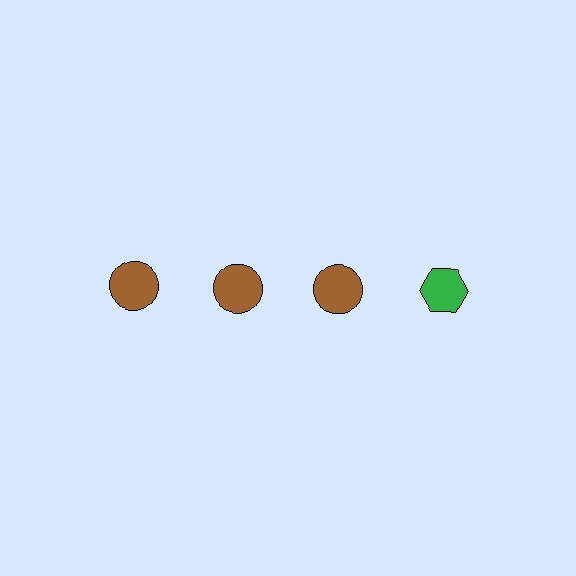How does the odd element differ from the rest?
It differs in both color (green instead of brown) and shape (hexagon instead of circle).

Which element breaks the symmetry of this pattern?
The green hexagon in the top row, second from right column breaks the symmetry. All other shapes are brown circles.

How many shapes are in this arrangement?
There are 4 shapes arranged in a grid pattern.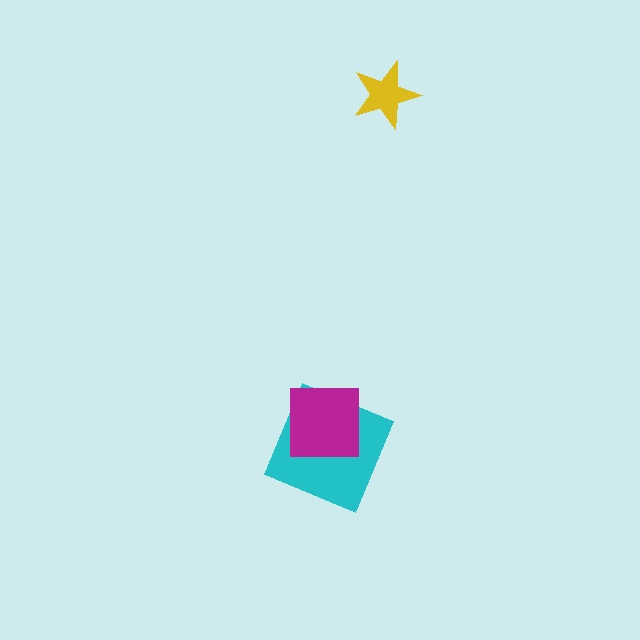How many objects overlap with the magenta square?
1 object overlaps with the magenta square.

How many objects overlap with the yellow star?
0 objects overlap with the yellow star.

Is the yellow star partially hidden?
No, no other shape covers it.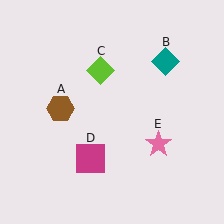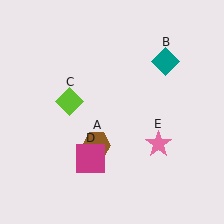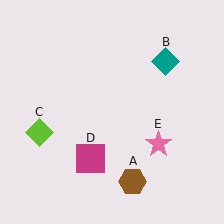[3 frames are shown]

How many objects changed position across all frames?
2 objects changed position: brown hexagon (object A), lime diamond (object C).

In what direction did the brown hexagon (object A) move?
The brown hexagon (object A) moved down and to the right.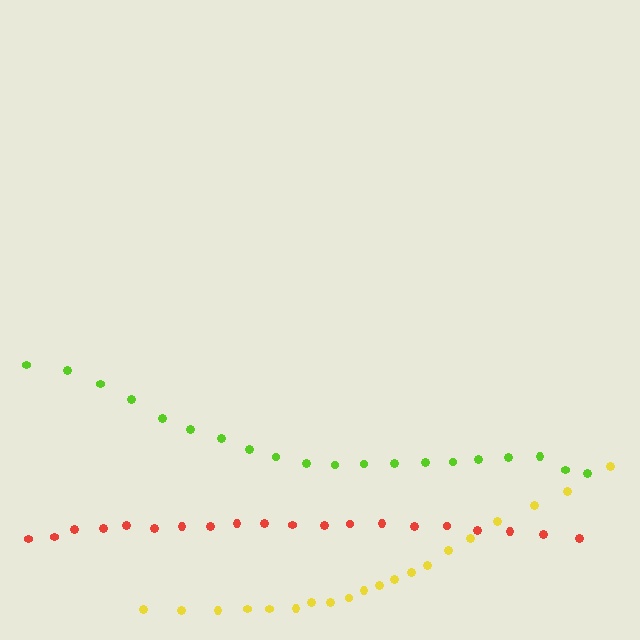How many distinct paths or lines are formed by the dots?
There are 3 distinct paths.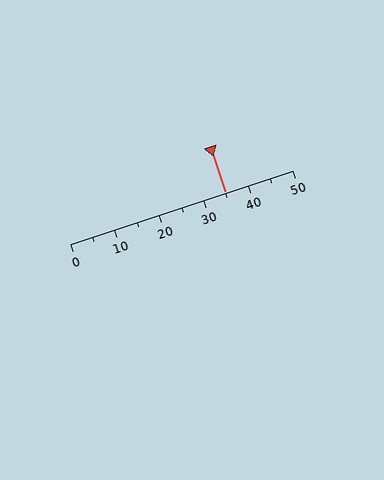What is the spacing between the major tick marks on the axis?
The major ticks are spaced 10 apart.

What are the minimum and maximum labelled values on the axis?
The axis runs from 0 to 50.